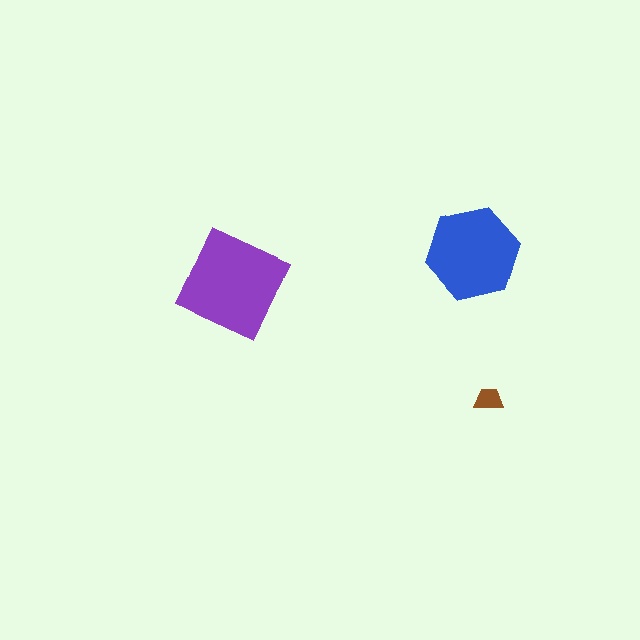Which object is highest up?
The blue hexagon is topmost.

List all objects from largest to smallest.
The purple diamond, the blue hexagon, the brown trapezoid.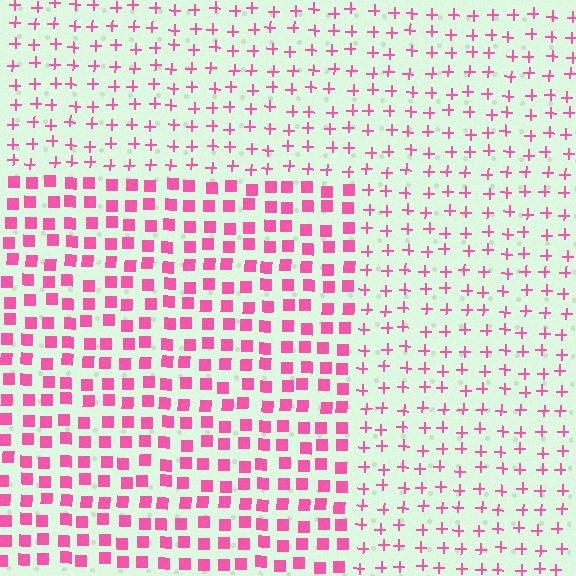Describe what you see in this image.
The image is filled with small pink elements arranged in a uniform grid. A rectangle-shaped region contains squares, while the surrounding area contains plus signs. The boundary is defined purely by the change in element shape.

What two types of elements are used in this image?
The image uses squares inside the rectangle region and plus signs outside it.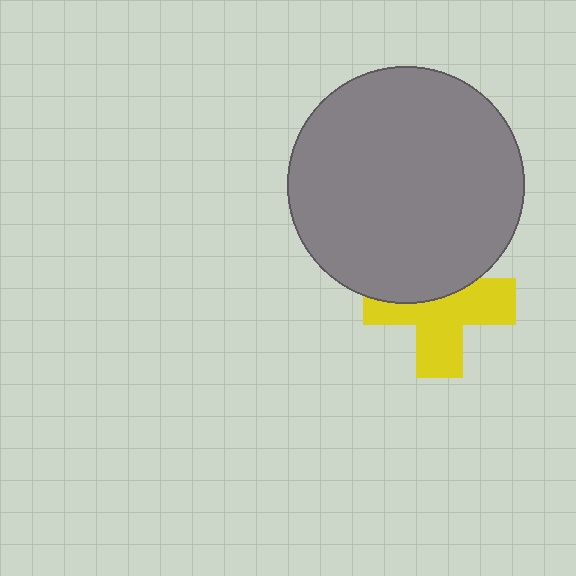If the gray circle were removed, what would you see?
You would see the complete yellow cross.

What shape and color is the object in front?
The object in front is a gray circle.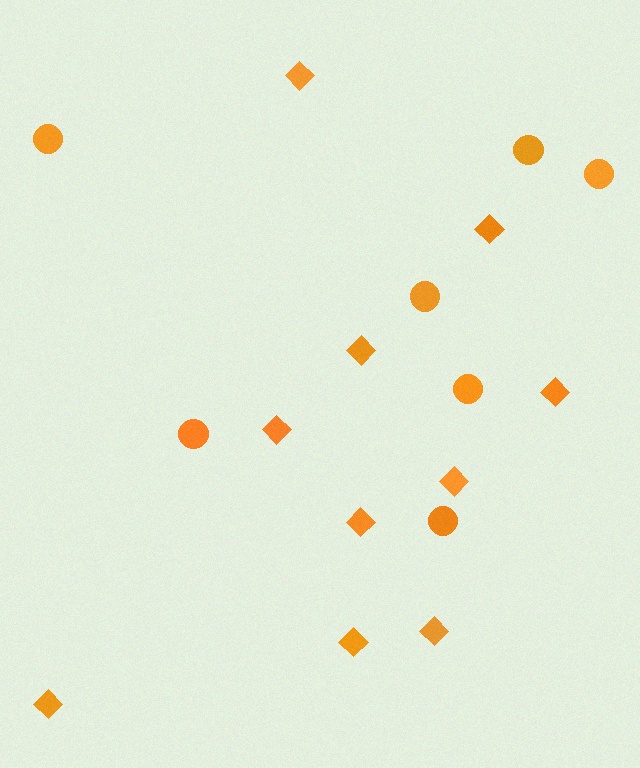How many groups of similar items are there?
There are 2 groups: one group of circles (7) and one group of diamonds (10).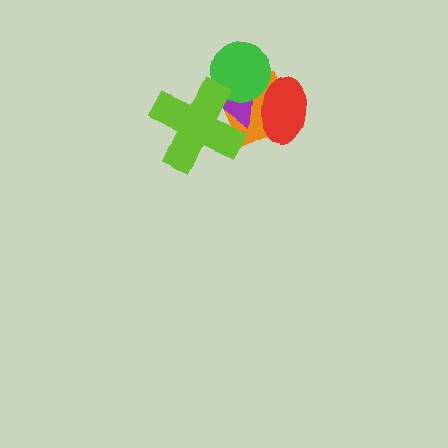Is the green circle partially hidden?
Yes, it is partially covered by another shape.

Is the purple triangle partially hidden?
Yes, it is partially covered by another shape.